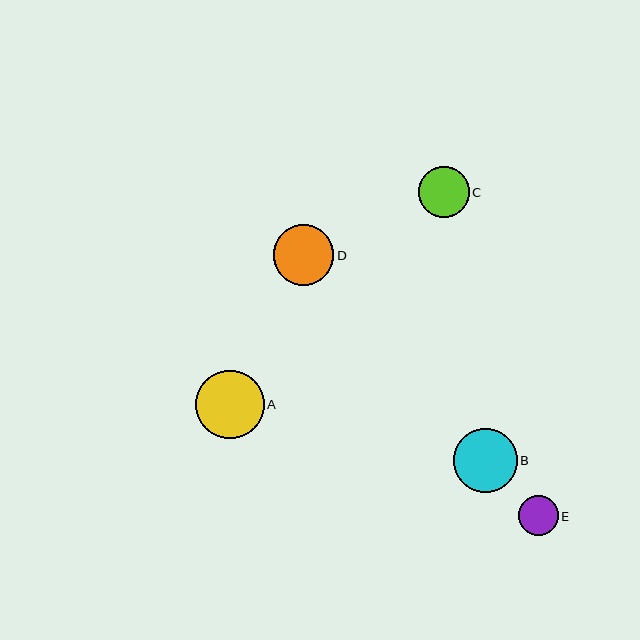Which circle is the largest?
Circle A is the largest with a size of approximately 69 pixels.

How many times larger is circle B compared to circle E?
Circle B is approximately 1.6 times the size of circle E.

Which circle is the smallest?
Circle E is the smallest with a size of approximately 40 pixels.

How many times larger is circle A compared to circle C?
Circle A is approximately 1.3 times the size of circle C.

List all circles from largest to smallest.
From largest to smallest: A, B, D, C, E.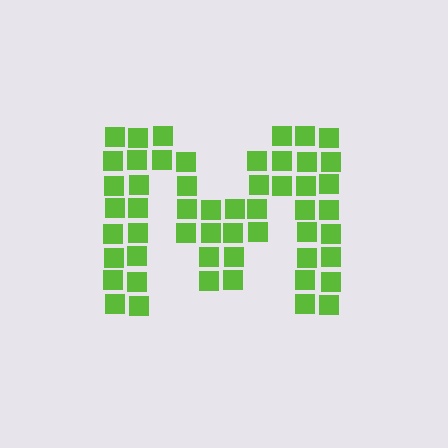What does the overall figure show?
The overall figure shows the letter M.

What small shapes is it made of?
It is made of small squares.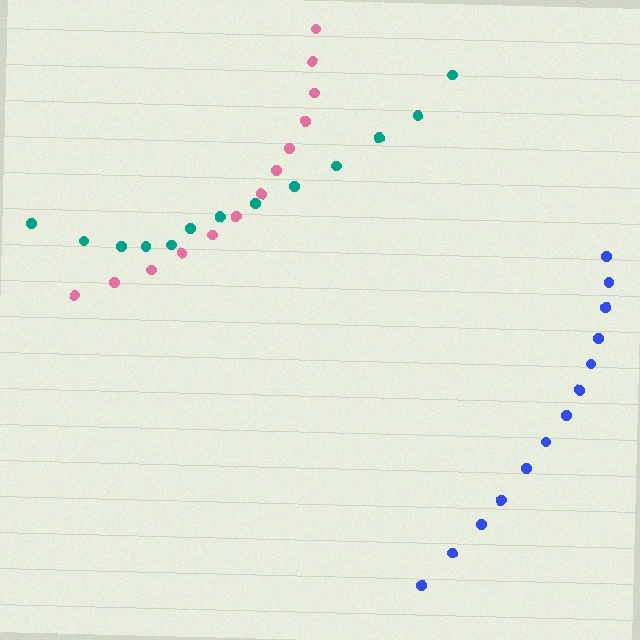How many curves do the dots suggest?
There are 3 distinct paths.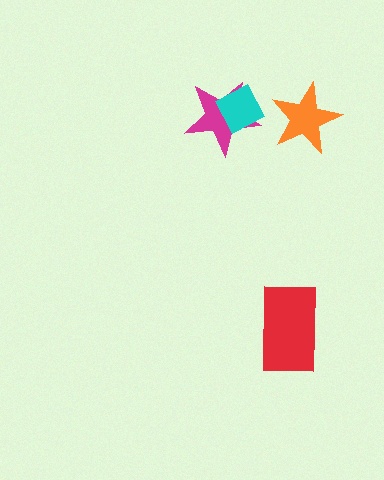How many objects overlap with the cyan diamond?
1 object overlaps with the cyan diamond.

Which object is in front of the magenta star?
The cyan diamond is in front of the magenta star.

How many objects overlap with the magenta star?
1 object overlaps with the magenta star.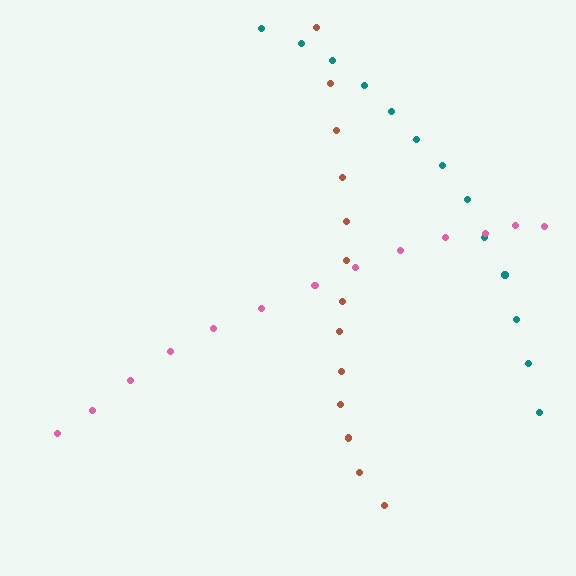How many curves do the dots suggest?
There are 3 distinct paths.